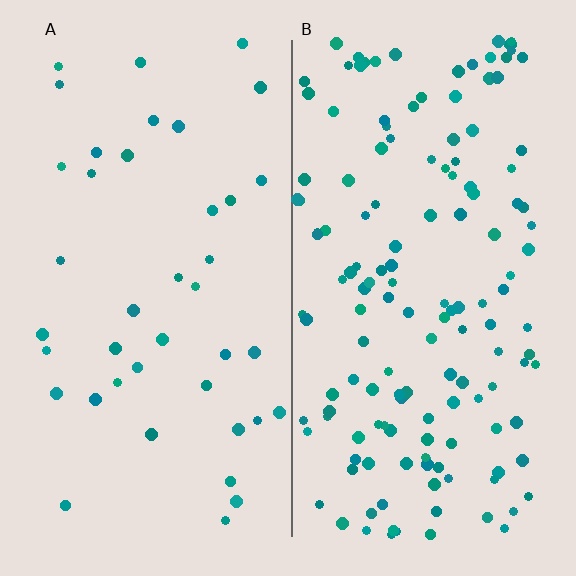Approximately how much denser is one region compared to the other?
Approximately 3.7× — region B over region A.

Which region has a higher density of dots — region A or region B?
B (the right).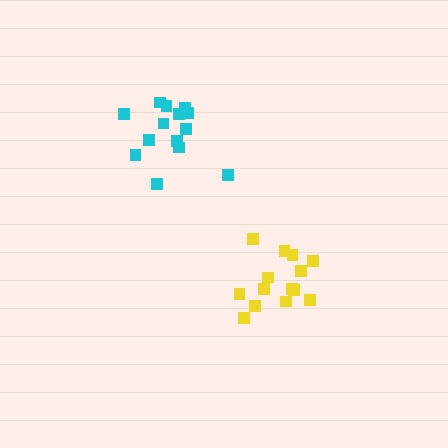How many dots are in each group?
Group 1: 14 dots, Group 2: 14 dots (28 total).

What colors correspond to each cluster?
The clusters are colored: cyan, yellow.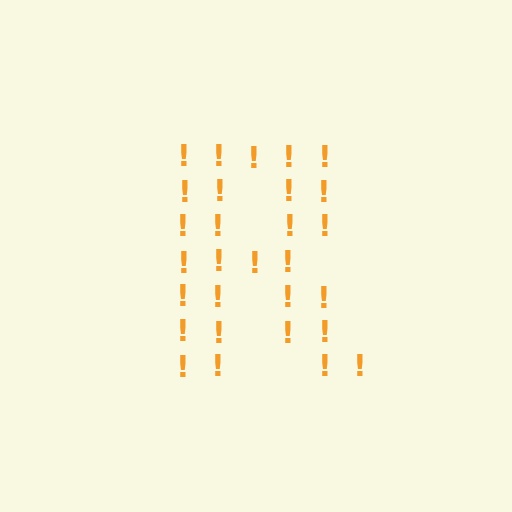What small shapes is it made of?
It is made of small exclamation marks.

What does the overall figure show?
The overall figure shows the letter R.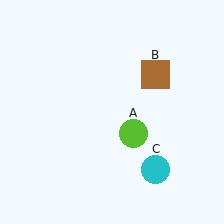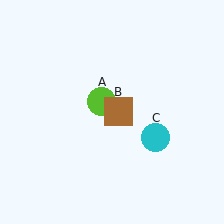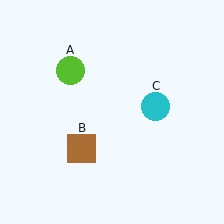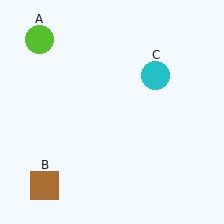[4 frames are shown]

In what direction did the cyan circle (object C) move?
The cyan circle (object C) moved up.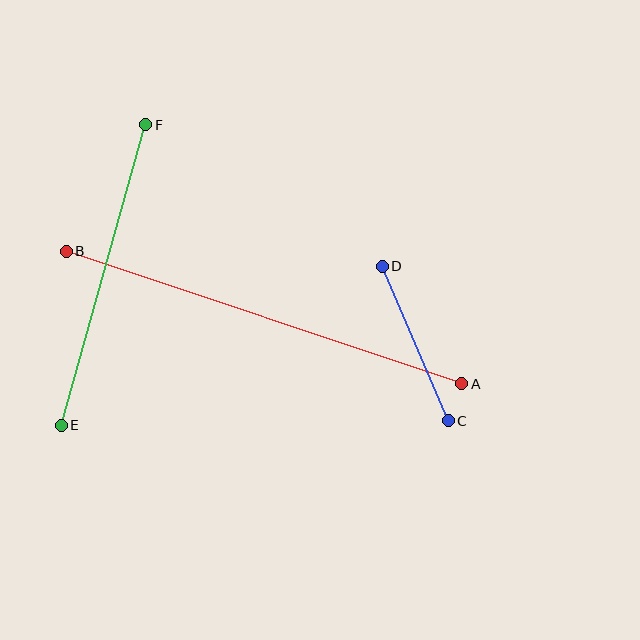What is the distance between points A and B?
The distance is approximately 417 pixels.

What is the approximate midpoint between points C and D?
The midpoint is at approximately (415, 343) pixels.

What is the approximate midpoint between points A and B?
The midpoint is at approximately (264, 318) pixels.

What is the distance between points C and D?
The distance is approximately 168 pixels.